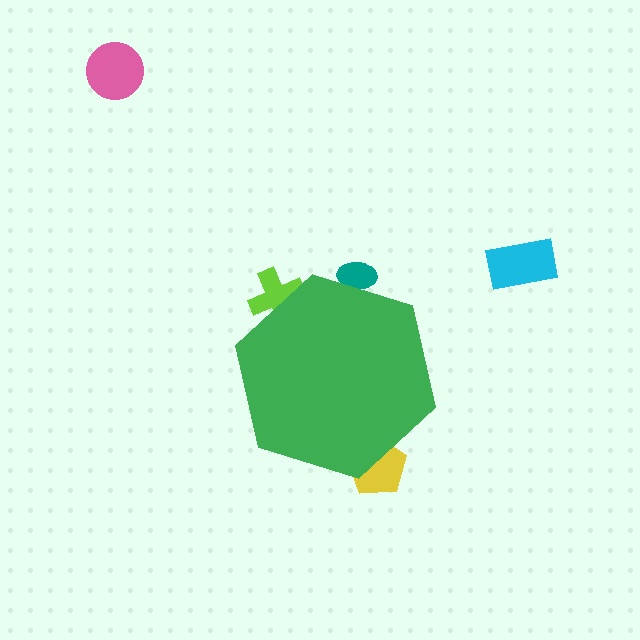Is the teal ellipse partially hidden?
Yes, the teal ellipse is partially hidden behind the green hexagon.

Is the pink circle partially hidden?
No, the pink circle is fully visible.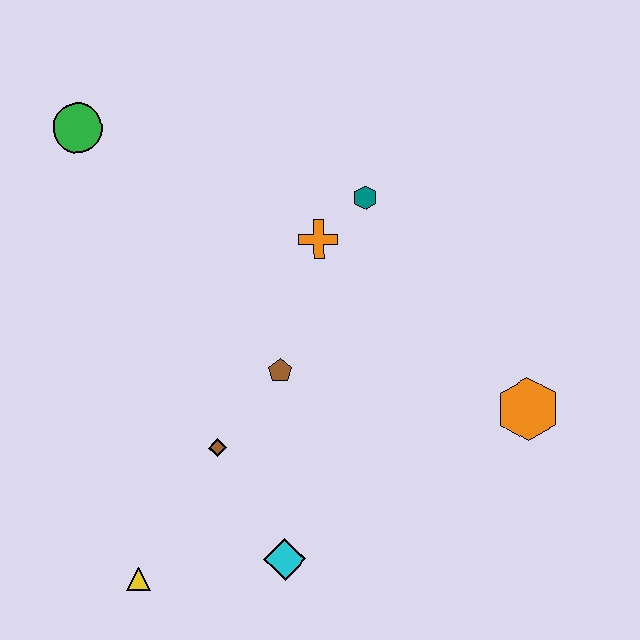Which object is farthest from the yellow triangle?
The green circle is farthest from the yellow triangle.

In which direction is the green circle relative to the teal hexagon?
The green circle is to the left of the teal hexagon.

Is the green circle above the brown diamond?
Yes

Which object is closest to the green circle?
The orange cross is closest to the green circle.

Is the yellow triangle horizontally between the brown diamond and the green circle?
Yes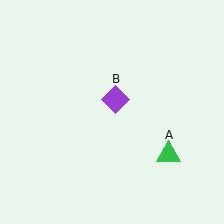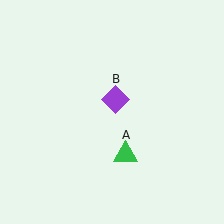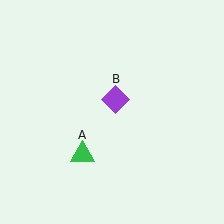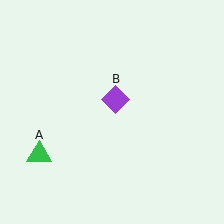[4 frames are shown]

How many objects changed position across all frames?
1 object changed position: green triangle (object A).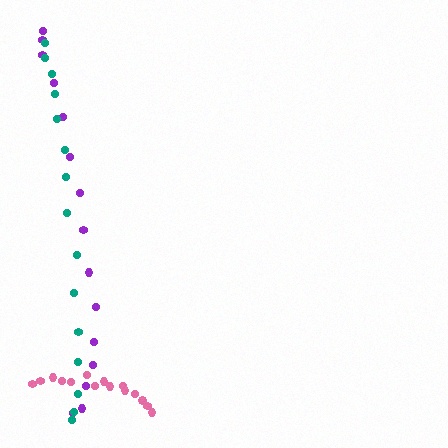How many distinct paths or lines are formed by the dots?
There are 3 distinct paths.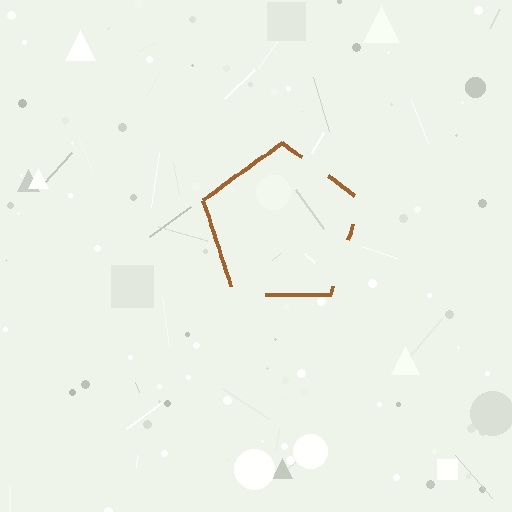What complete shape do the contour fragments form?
The contour fragments form a pentagon.